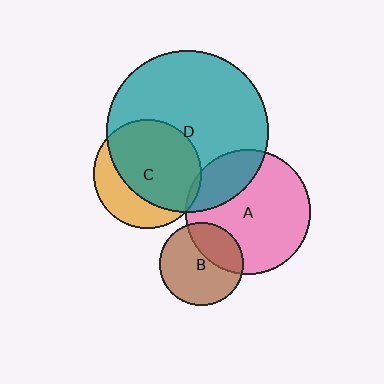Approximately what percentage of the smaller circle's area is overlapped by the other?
Approximately 70%.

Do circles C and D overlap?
Yes.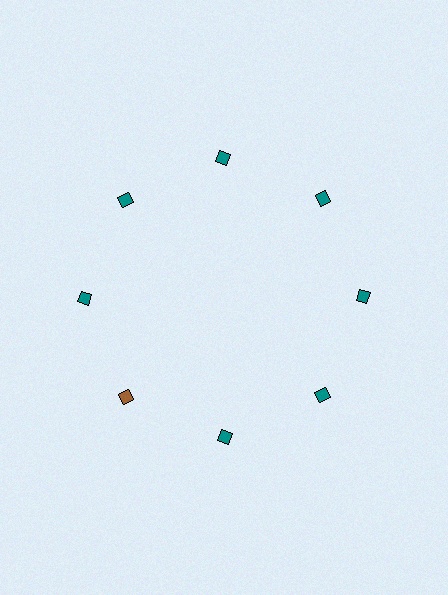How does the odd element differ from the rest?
It has a different color: brown instead of teal.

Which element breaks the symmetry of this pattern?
The brown diamond at roughly the 8 o'clock position breaks the symmetry. All other shapes are teal diamonds.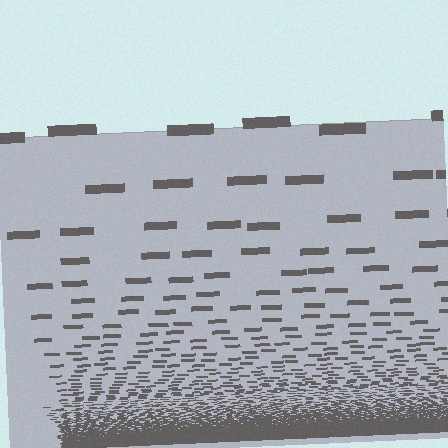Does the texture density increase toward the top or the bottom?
Density increases toward the bottom.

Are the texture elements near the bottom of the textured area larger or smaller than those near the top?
Smaller. The gradient is inverted — elements near the bottom are smaller and denser.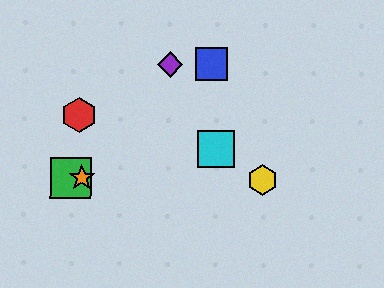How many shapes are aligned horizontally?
3 shapes (the green square, the yellow hexagon, the orange star) are aligned horizontally.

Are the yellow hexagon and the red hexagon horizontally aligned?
No, the yellow hexagon is at y≈179 and the red hexagon is at y≈115.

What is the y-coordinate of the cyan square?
The cyan square is at y≈149.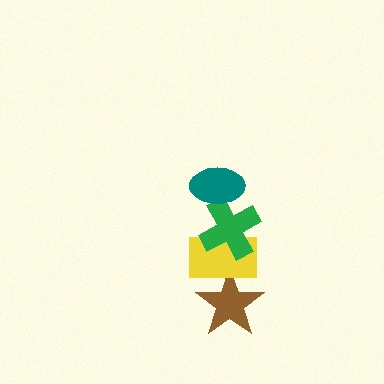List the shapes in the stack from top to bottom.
From top to bottom: the teal ellipse, the green cross, the yellow rectangle, the brown star.